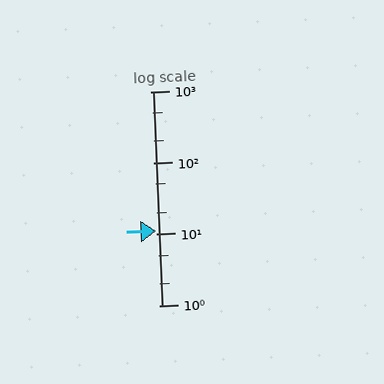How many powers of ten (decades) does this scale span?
The scale spans 3 decades, from 1 to 1000.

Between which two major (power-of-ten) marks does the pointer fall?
The pointer is between 10 and 100.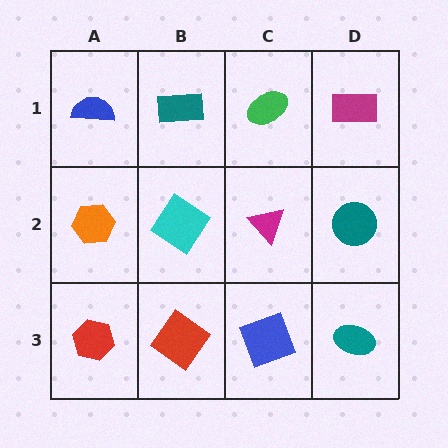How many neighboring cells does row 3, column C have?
3.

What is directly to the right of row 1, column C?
A magenta rectangle.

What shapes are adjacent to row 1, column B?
A cyan diamond (row 2, column B), a blue semicircle (row 1, column A), a green ellipse (row 1, column C).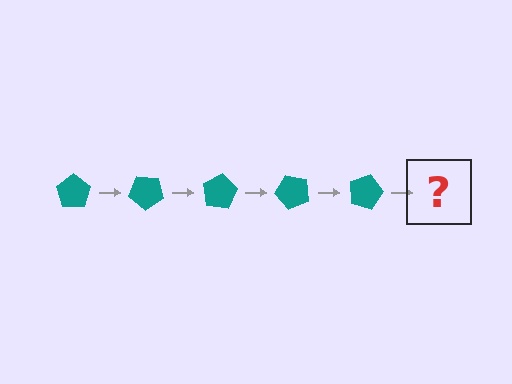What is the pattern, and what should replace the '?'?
The pattern is that the pentagon rotates 40 degrees each step. The '?' should be a teal pentagon rotated 200 degrees.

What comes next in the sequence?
The next element should be a teal pentagon rotated 200 degrees.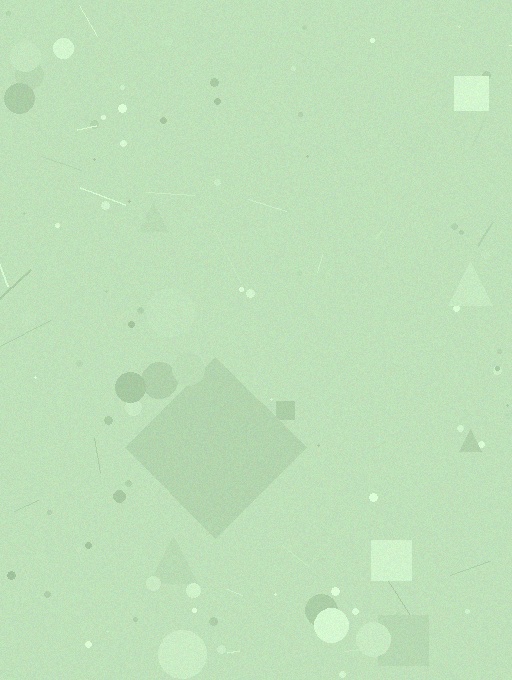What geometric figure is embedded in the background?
A diamond is embedded in the background.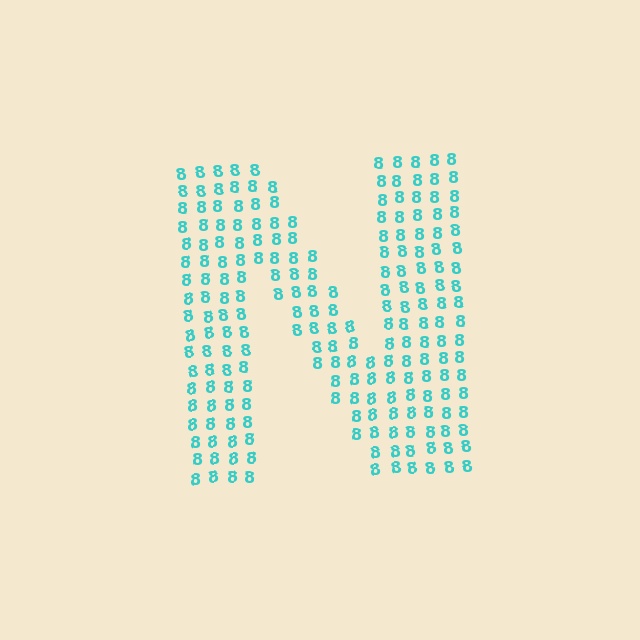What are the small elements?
The small elements are digit 8's.